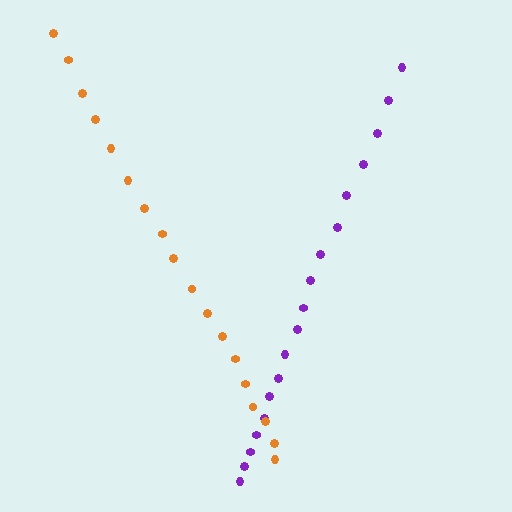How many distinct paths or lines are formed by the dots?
There are 2 distinct paths.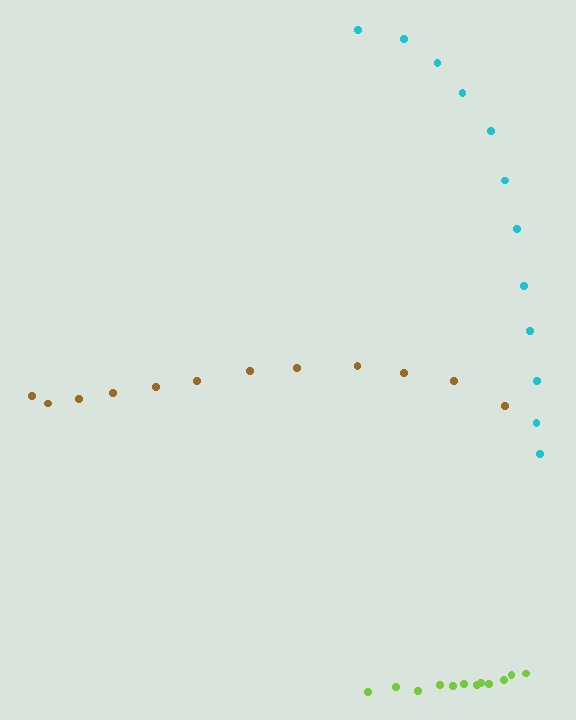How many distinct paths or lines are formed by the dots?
There are 3 distinct paths.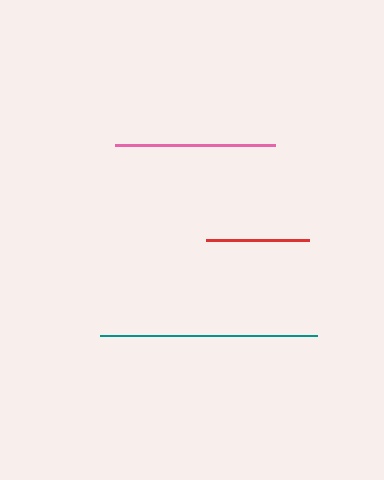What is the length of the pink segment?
The pink segment is approximately 160 pixels long.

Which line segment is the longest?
The teal line is the longest at approximately 217 pixels.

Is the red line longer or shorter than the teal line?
The teal line is longer than the red line.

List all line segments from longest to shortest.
From longest to shortest: teal, pink, red.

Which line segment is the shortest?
The red line is the shortest at approximately 103 pixels.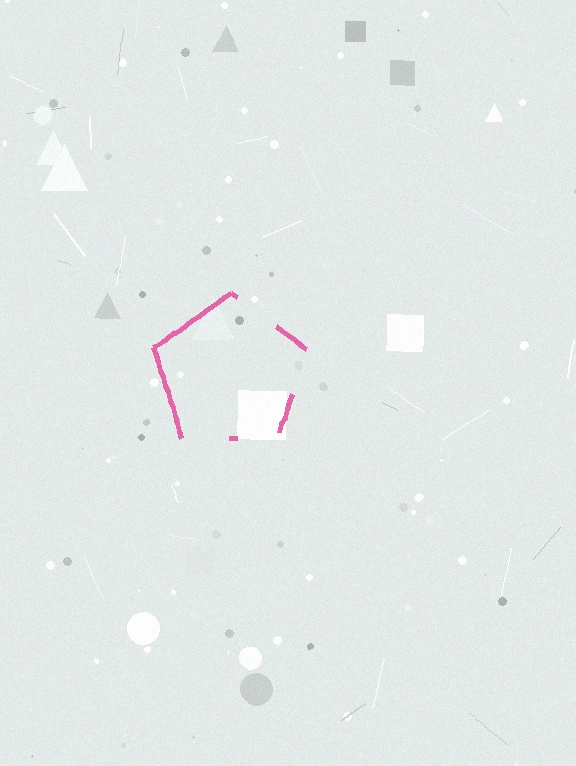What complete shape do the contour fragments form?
The contour fragments form a pentagon.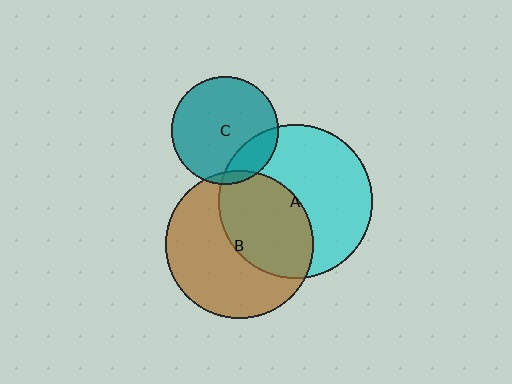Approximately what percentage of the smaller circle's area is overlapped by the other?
Approximately 5%.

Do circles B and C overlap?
Yes.